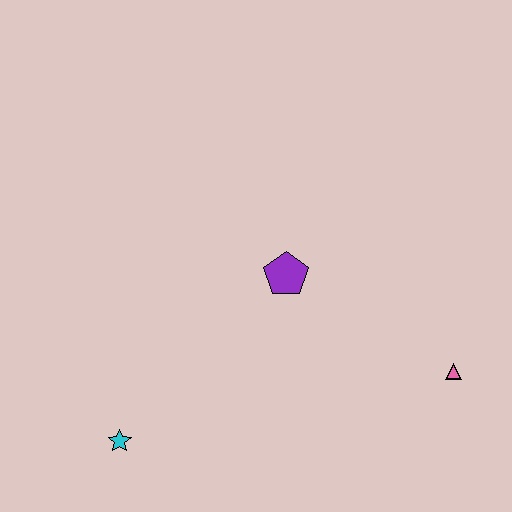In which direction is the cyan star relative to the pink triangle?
The cyan star is to the left of the pink triangle.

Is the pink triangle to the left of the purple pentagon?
No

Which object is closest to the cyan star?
The purple pentagon is closest to the cyan star.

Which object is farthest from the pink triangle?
The cyan star is farthest from the pink triangle.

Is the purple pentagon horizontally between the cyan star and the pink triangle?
Yes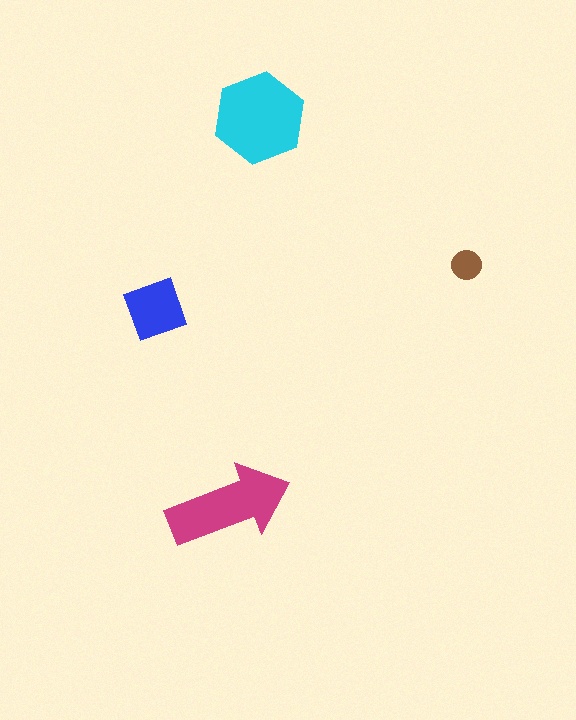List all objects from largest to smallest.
The cyan hexagon, the magenta arrow, the blue square, the brown circle.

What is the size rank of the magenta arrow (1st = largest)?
2nd.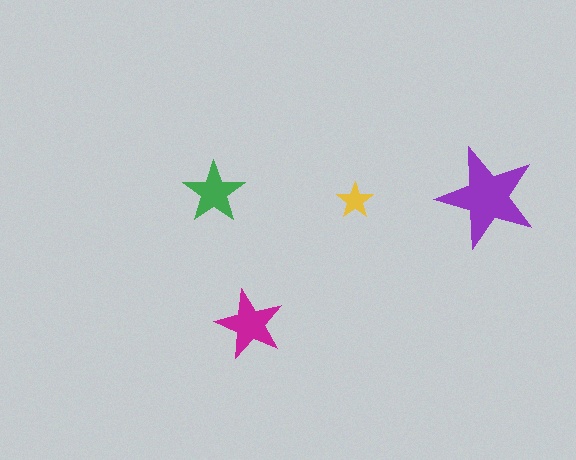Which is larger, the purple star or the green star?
The purple one.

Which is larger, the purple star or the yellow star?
The purple one.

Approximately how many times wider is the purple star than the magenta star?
About 1.5 times wider.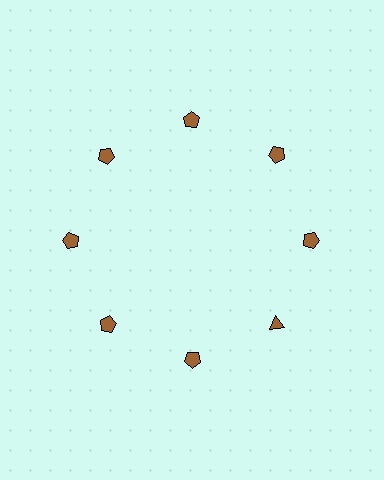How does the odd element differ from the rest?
It has a different shape: triangle instead of pentagon.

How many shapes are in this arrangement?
There are 8 shapes arranged in a ring pattern.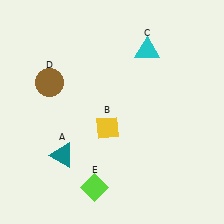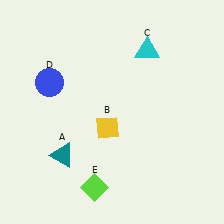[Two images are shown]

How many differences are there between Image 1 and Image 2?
There is 1 difference between the two images.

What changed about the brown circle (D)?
In Image 1, D is brown. In Image 2, it changed to blue.